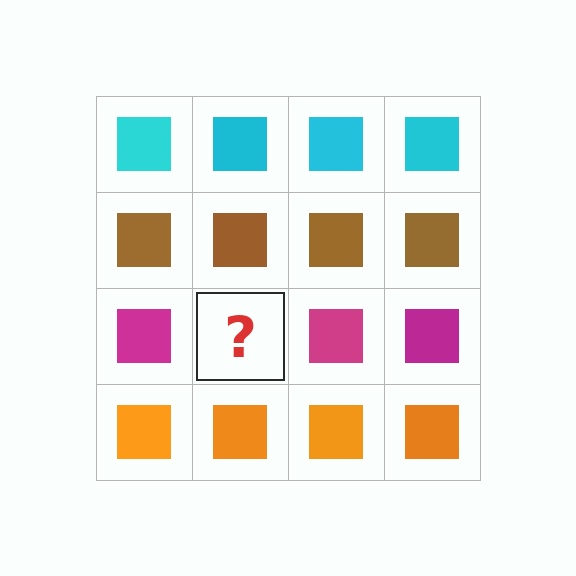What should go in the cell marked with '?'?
The missing cell should contain a magenta square.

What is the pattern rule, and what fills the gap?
The rule is that each row has a consistent color. The gap should be filled with a magenta square.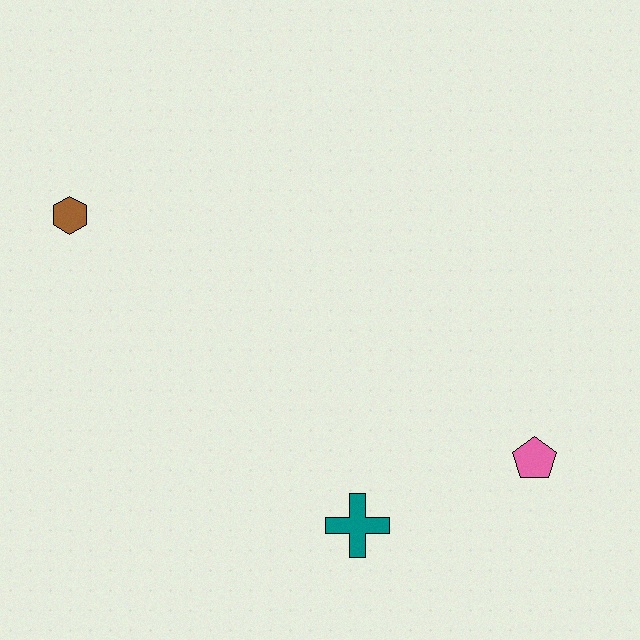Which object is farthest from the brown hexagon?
The pink pentagon is farthest from the brown hexagon.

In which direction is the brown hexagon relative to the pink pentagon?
The brown hexagon is to the left of the pink pentagon.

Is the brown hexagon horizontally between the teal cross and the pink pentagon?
No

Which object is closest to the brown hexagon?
The teal cross is closest to the brown hexagon.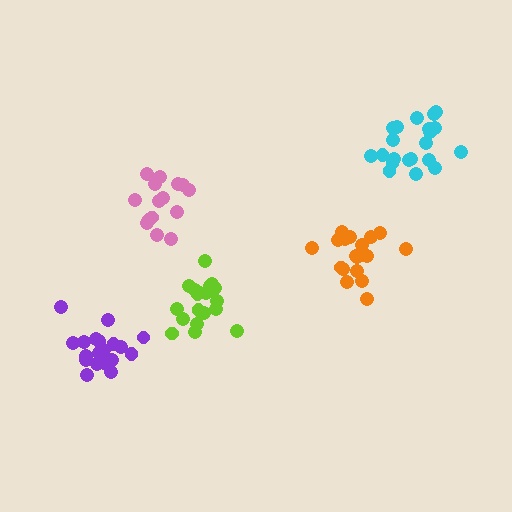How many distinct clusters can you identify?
There are 5 distinct clusters.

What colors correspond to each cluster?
The clusters are colored: orange, pink, purple, cyan, lime.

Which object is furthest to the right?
The cyan cluster is rightmost.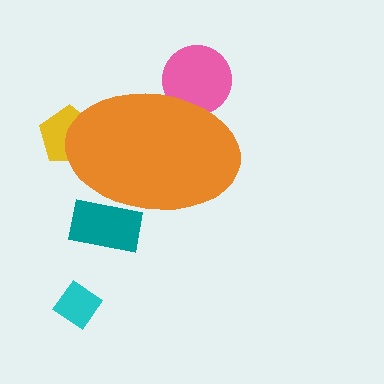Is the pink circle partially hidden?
Yes, the pink circle is partially hidden behind the orange ellipse.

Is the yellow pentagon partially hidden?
Yes, the yellow pentagon is partially hidden behind the orange ellipse.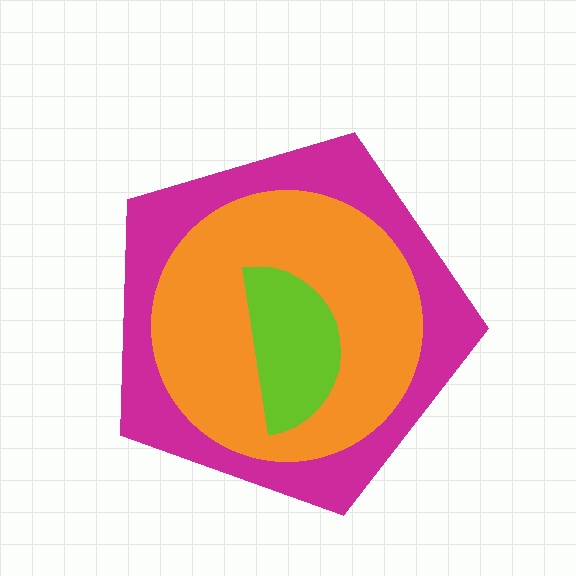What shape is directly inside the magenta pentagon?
The orange circle.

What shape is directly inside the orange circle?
The lime semicircle.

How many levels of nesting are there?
3.